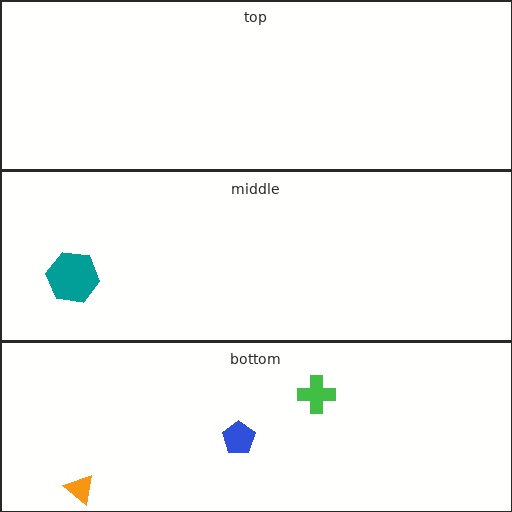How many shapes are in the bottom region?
3.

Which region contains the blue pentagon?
The bottom region.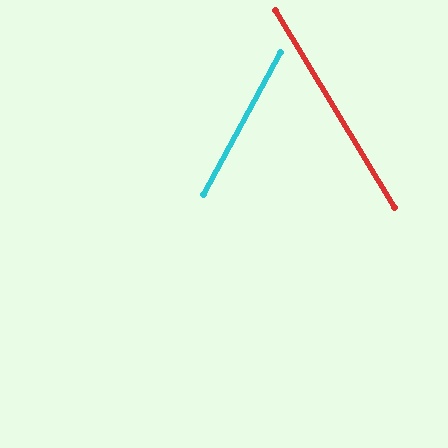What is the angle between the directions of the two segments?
Approximately 60 degrees.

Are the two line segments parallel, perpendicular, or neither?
Neither parallel nor perpendicular — they differ by about 60°.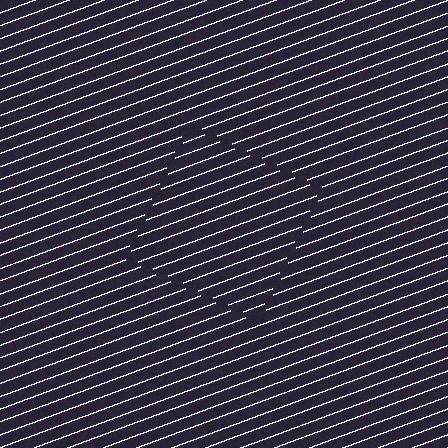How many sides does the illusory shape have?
4 sides — the line-ends trace a square.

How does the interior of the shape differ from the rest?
The interior of the shape contains the same grating, shifted by half a period — the contour is defined by the phase discontinuity where line-ends from the inner and outer gratings abut.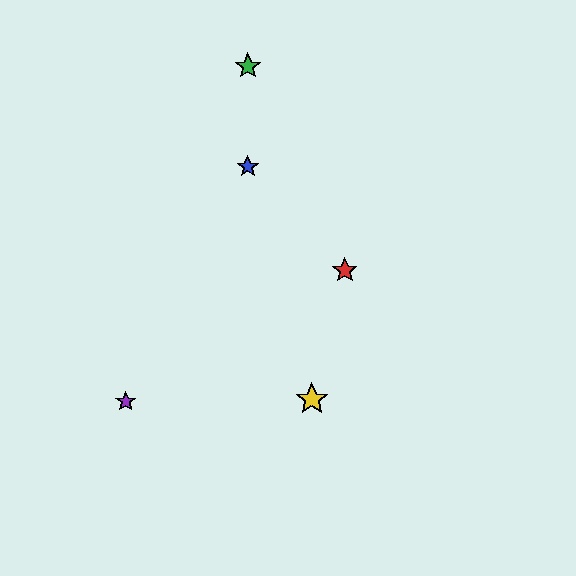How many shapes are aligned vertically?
2 shapes (the blue star, the green star) are aligned vertically.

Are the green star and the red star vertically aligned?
No, the green star is at x≈248 and the red star is at x≈345.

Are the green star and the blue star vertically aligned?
Yes, both are at x≈248.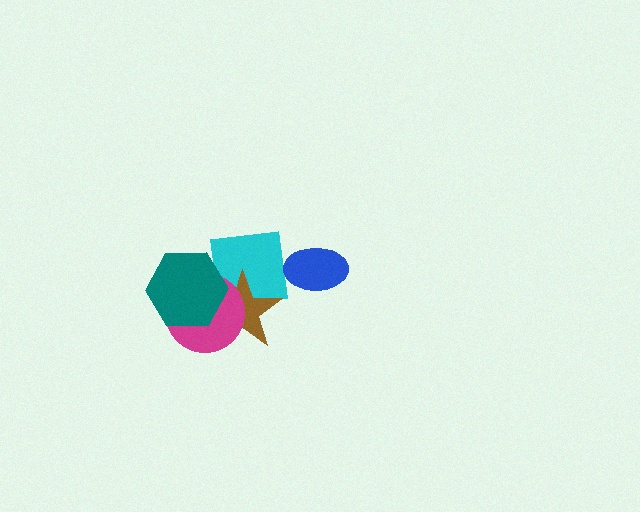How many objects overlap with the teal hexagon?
3 objects overlap with the teal hexagon.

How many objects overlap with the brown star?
3 objects overlap with the brown star.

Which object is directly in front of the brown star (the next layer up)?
The magenta circle is directly in front of the brown star.